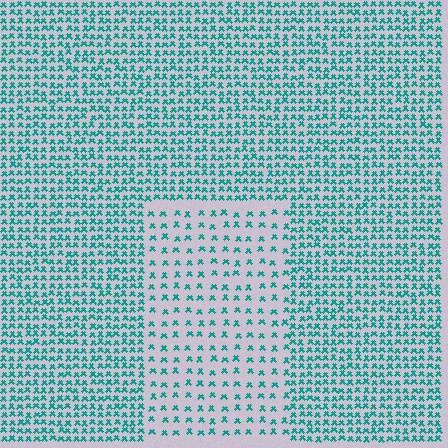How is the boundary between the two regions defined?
The boundary is defined by a change in element density (approximately 2.3x ratio). All elements are the same color, size, and shape.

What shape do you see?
I see a rectangle.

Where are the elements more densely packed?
The elements are more densely packed outside the rectangle boundary.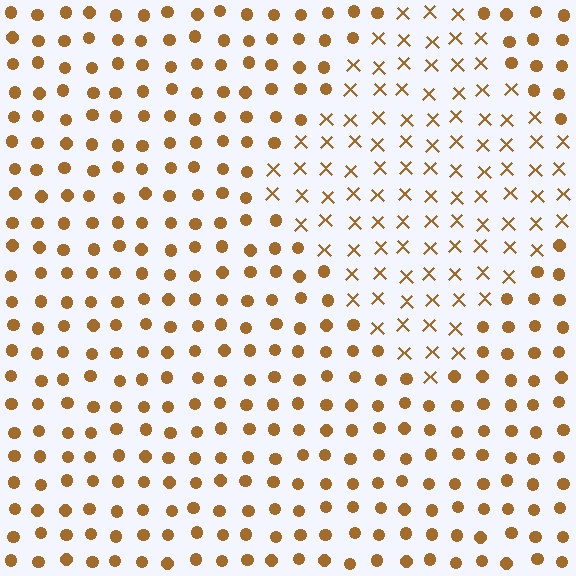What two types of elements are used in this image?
The image uses X marks inside the diamond region and circles outside it.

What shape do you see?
I see a diamond.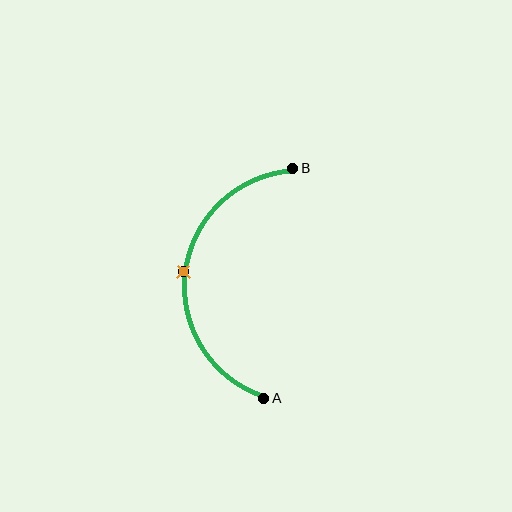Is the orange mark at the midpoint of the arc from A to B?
Yes. The orange mark lies on the arc at equal arc-length from both A and B — it is the arc midpoint.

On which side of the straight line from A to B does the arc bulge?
The arc bulges to the left of the straight line connecting A and B.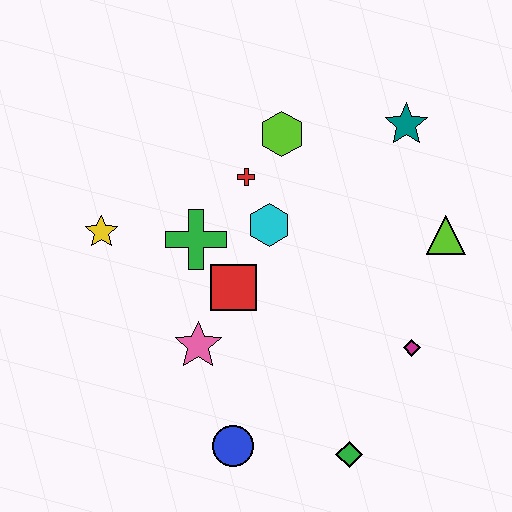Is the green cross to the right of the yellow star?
Yes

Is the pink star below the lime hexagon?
Yes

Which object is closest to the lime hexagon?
The red cross is closest to the lime hexagon.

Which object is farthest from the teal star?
The blue circle is farthest from the teal star.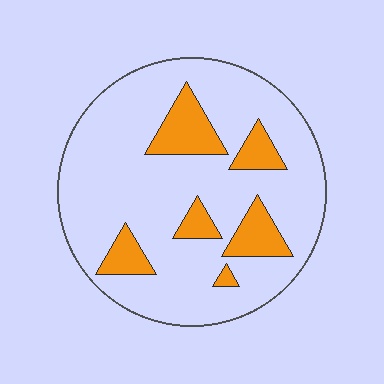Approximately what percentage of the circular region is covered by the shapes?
Approximately 20%.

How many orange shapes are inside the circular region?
6.